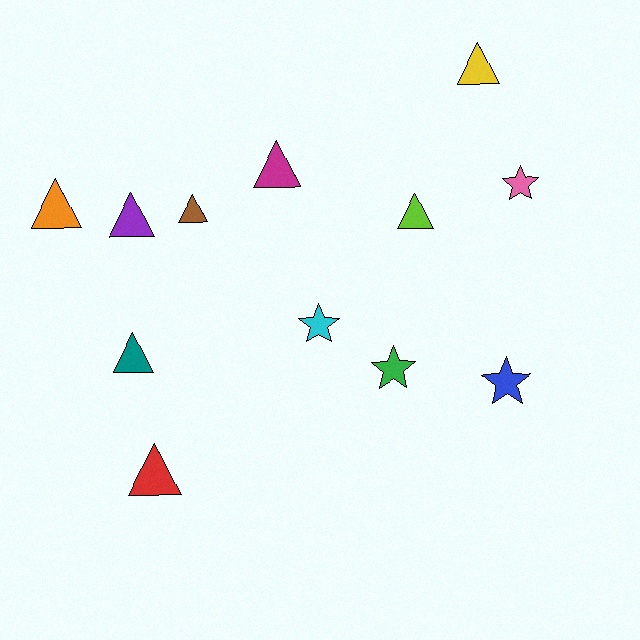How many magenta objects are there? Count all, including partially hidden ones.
There is 1 magenta object.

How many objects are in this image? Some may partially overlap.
There are 12 objects.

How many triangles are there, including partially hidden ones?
There are 8 triangles.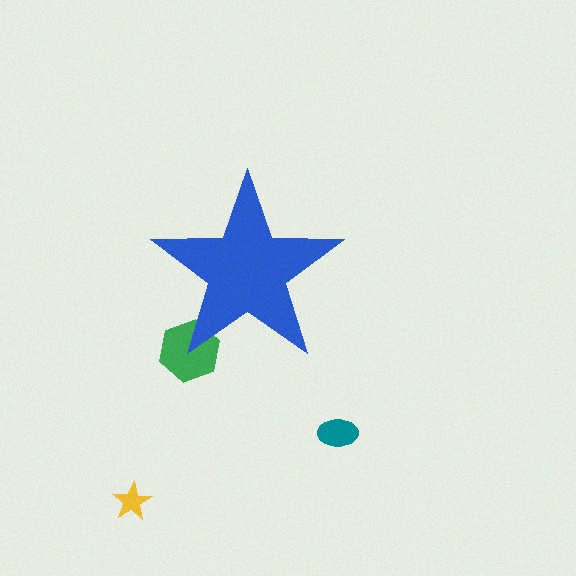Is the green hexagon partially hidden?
Yes, the green hexagon is partially hidden behind the blue star.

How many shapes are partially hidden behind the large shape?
1 shape is partially hidden.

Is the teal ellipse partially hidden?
No, the teal ellipse is fully visible.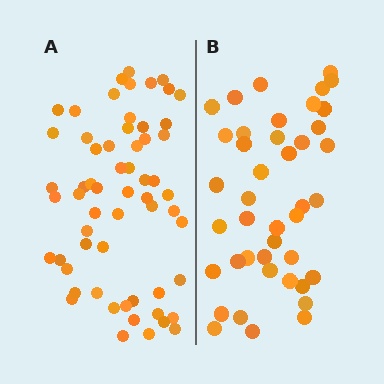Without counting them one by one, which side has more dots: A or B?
Region A (the left region) has more dots.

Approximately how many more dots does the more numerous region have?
Region A has approximately 20 more dots than region B.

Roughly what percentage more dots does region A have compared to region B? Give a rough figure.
About 45% more.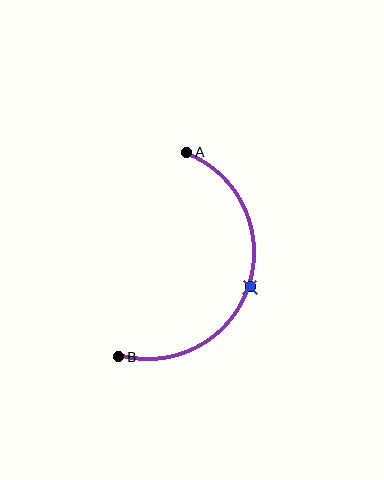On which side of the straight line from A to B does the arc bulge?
The arc bulges to the right of the straight line connecting A and B.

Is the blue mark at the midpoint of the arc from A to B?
Yes. The blue mark lies on the arc at equal arc-length from both A and B — it is the arc midpoint.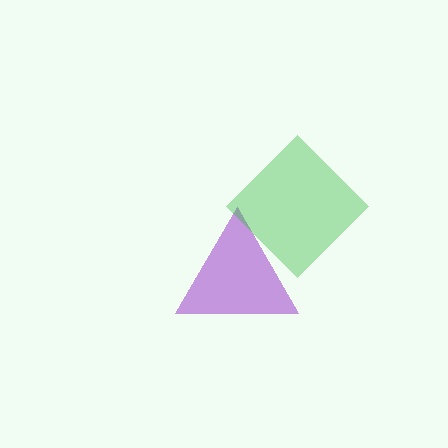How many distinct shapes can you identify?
There are 2 distinct shapes: a purple triangle, a green diamond.